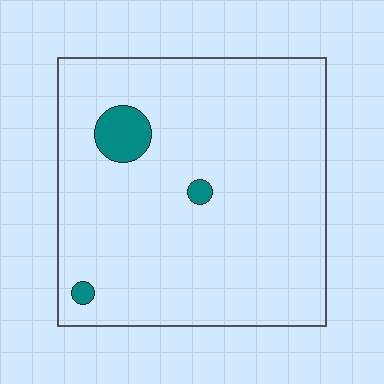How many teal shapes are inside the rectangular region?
3.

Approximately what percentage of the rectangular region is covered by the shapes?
Approximately 5%.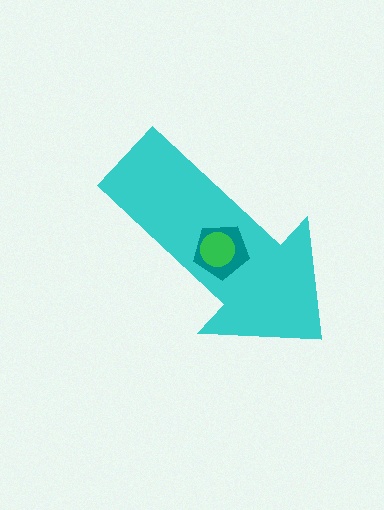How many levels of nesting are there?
3.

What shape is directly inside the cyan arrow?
The teal pentagon.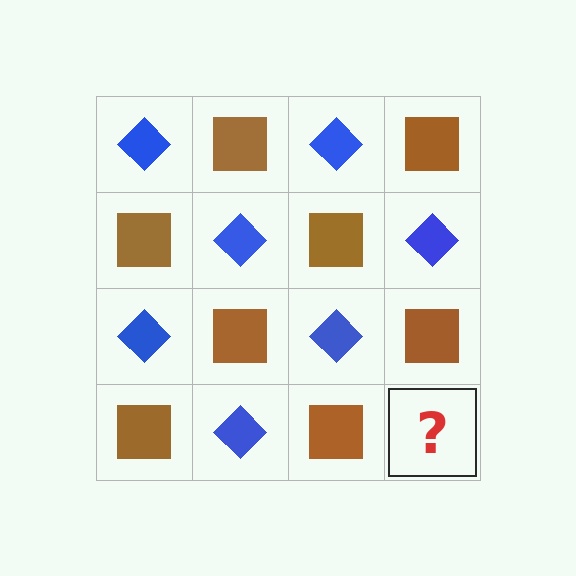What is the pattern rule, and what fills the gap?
The rule is that it alternates blue diamond and brown square in a checkerboard pattern. The gap should be filled with a blue diamond.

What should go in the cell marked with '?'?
The missing cell should contain a blue diamond.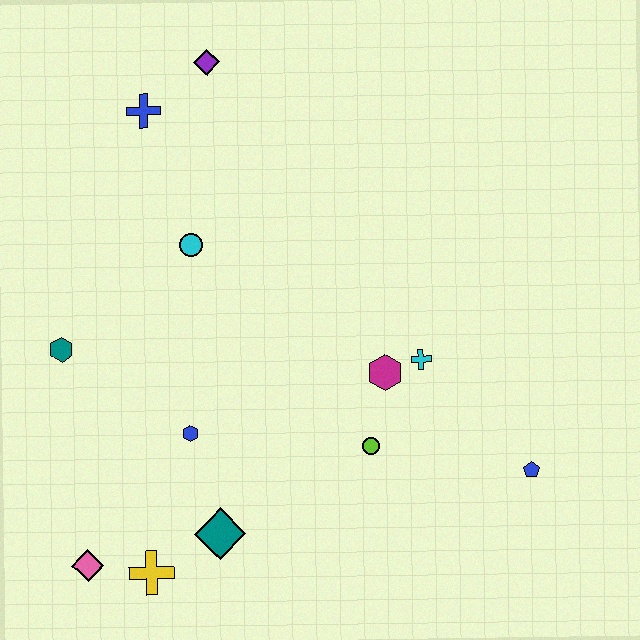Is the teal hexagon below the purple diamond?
Yes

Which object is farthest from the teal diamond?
The purple diamond is farthest from the teal diamond.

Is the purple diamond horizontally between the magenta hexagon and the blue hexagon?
Yes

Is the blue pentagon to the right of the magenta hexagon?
Yes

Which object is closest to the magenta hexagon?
The cyan cross is closest to the magenta hexagon.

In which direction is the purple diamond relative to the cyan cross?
The purple diamond is above the cyan cross.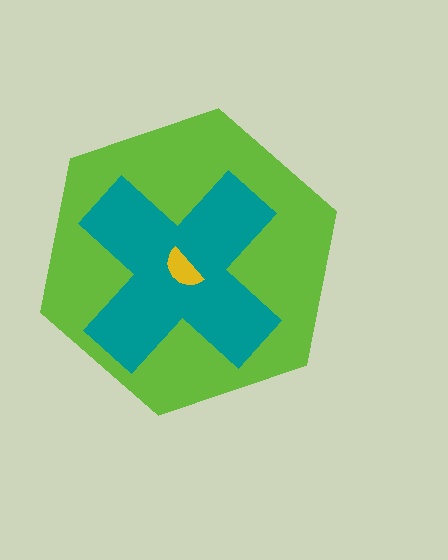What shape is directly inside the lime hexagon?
The teal cross.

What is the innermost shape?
The yellow semicircle.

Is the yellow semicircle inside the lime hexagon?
Yes.